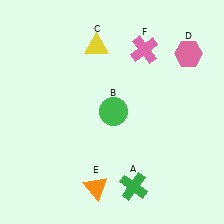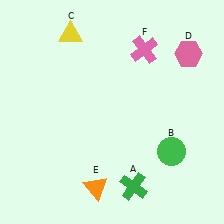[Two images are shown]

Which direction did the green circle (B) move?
The green circle (B) moved right.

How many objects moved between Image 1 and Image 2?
2 objects moved between the two images.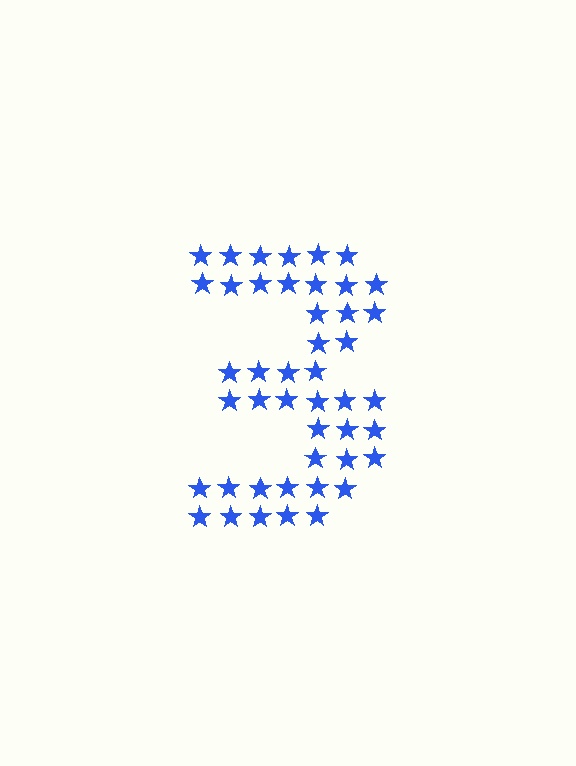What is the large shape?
The large shape is the digit 3.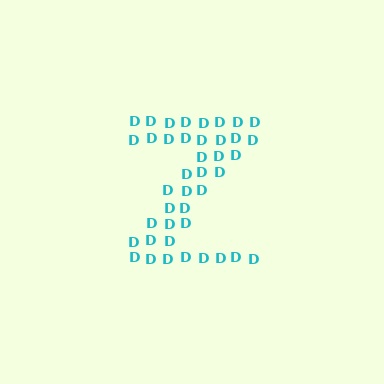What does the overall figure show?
The overall figure shows the letter Z.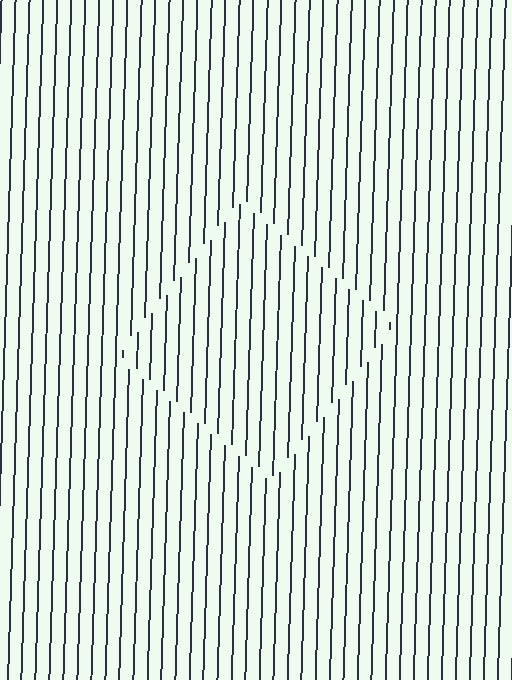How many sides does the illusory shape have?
4 sides — the line-ends trace a square.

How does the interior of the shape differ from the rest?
The interior of the shape contains the same grating, shifted by half a period — the contour is defined by the phase discontinuity where line-ends from the inner and outer gratings abut.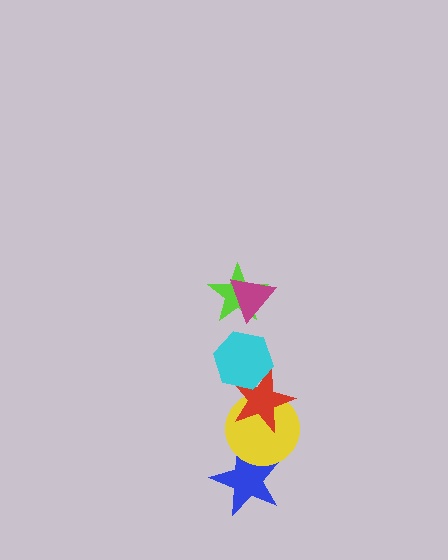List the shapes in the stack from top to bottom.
From top to bottom: the magenta triangle, the lime star, the cyan hexagon, the red star, the yellow circle, the blue star.